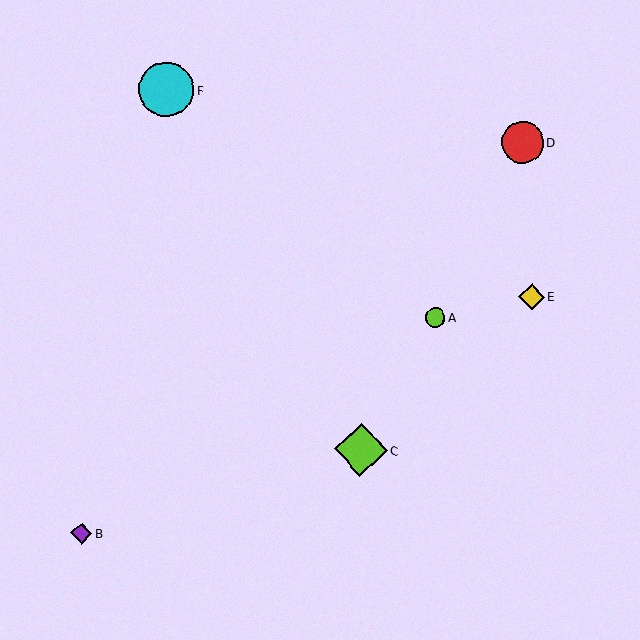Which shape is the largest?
The cyan circle (labeled F) is the largest.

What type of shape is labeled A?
Shape A is a lime circle.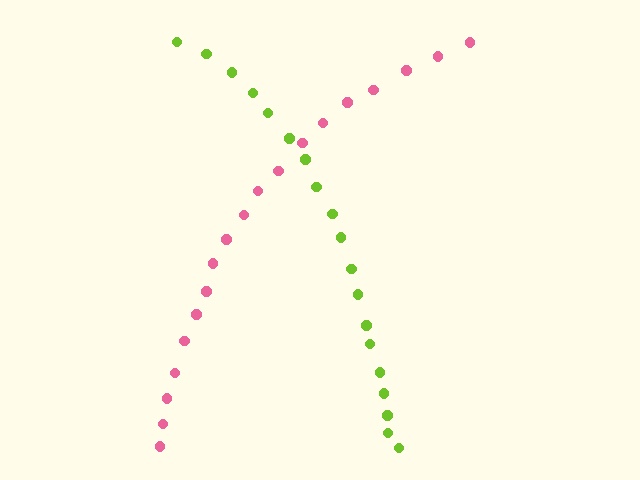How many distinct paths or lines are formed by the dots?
There are 2 distinct paths.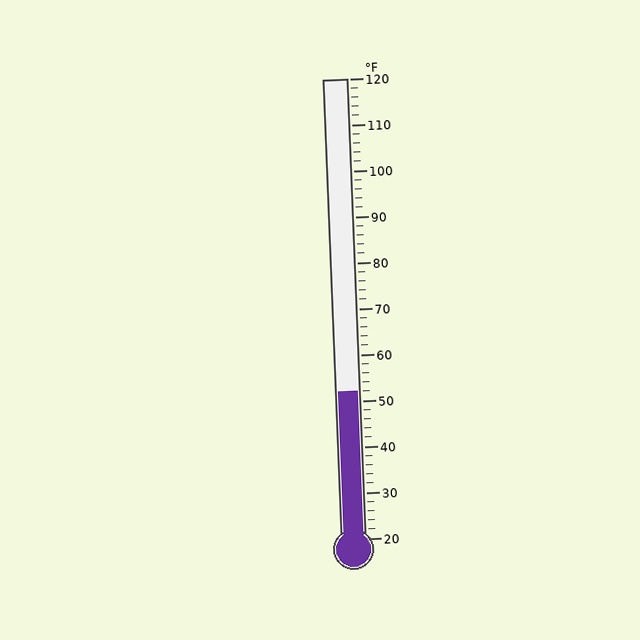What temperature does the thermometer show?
The thermometer shows approximately 52°F.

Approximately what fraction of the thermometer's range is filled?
The thermometer is filled to approximately 30% of its range.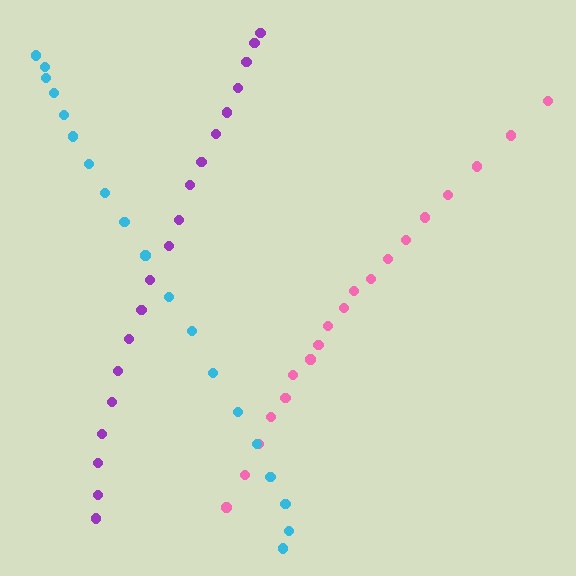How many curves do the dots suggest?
There are 3 distinct paths.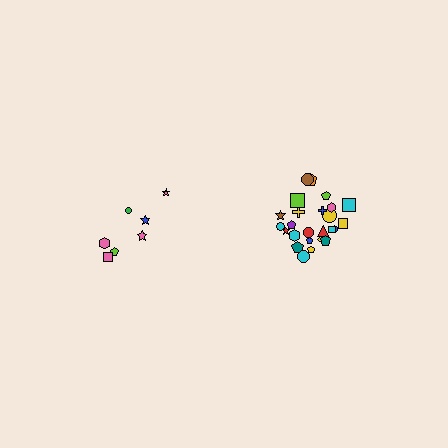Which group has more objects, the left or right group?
The right group.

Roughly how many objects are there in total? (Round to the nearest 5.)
Roughly 30 objects in total.